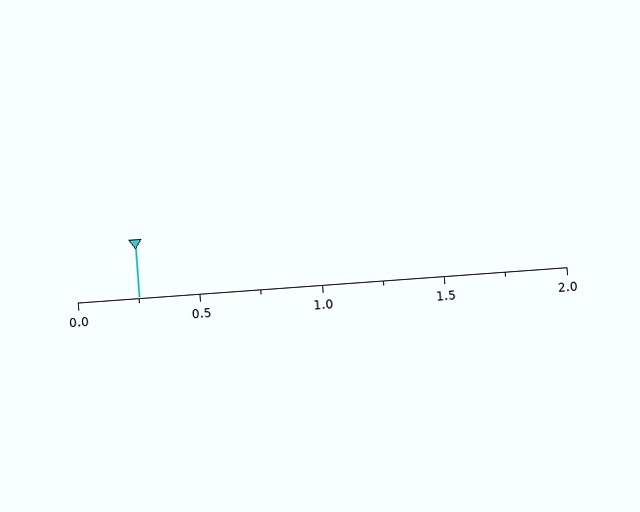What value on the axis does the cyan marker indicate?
The marker indicates approximately 0.25.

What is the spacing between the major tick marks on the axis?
The major ticks are spaced 0.5 apart.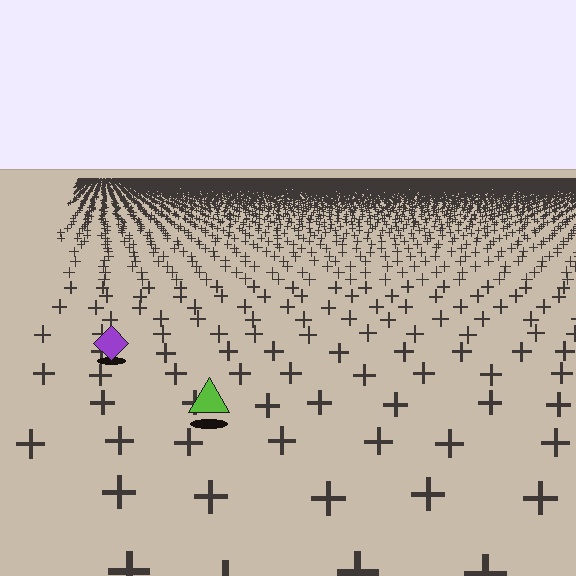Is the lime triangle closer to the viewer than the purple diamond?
Yes. The lime triangle is closer — you can tell from the texture gradient: the ground texture is coarser near it.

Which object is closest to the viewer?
The lime triangle is closest. The texture marks near it are larger and more spread out.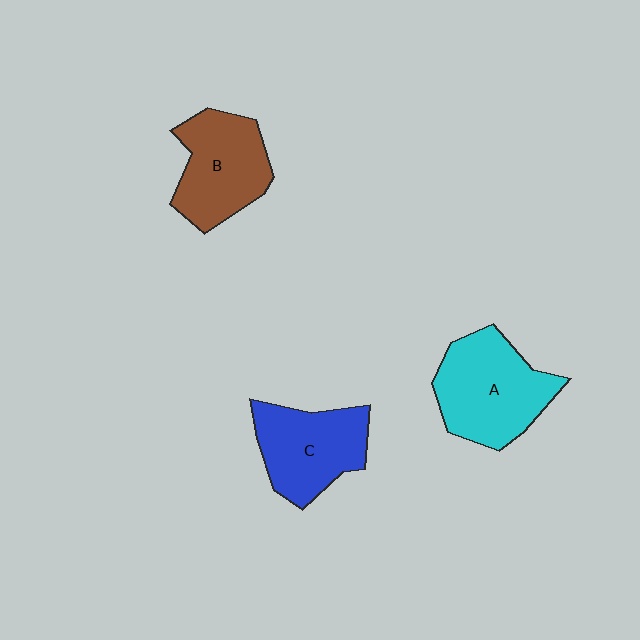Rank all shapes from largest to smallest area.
From largest to smallest: A (cyan), B (brown), C (blue).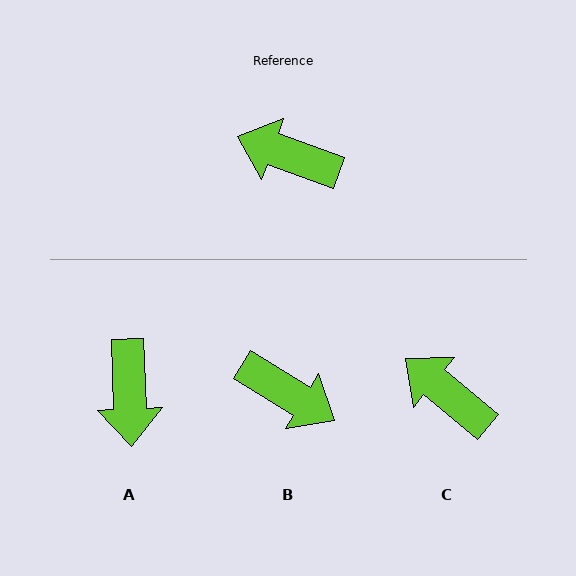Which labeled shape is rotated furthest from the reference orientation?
B, about 169 degrees away.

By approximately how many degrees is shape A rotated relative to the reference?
Approximately 112 degrees counter-clockwise.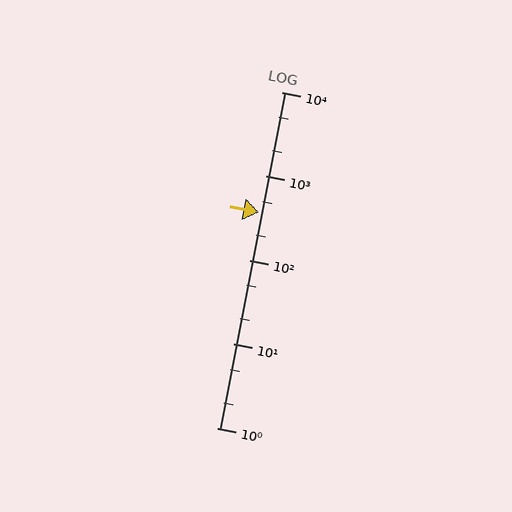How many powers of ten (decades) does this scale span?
The scale spans 4 decades, from 1 to 10000.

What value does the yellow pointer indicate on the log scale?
The pointer indicates approximately 370.